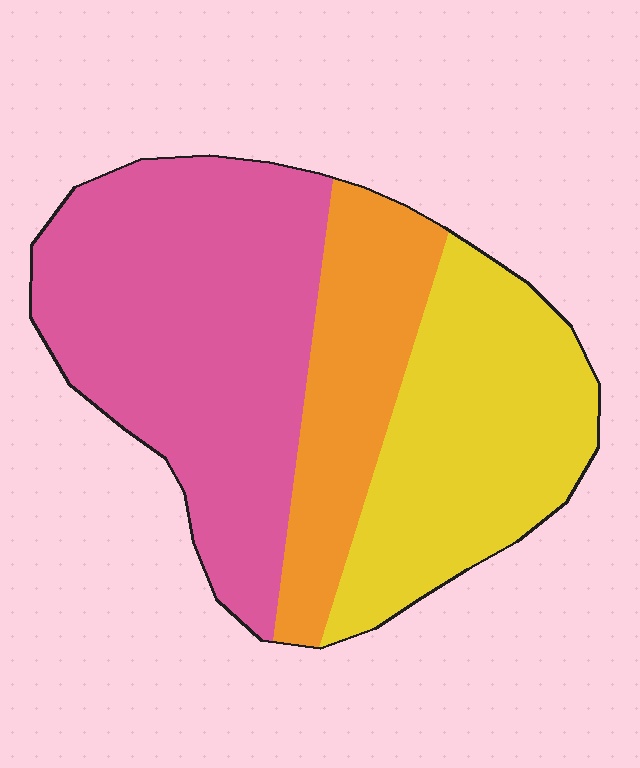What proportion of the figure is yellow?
Yellow covers 32% of the figure.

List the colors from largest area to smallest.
From largest to smallest: pink, yellow, orange.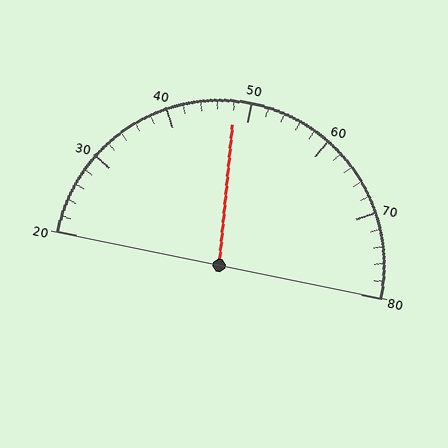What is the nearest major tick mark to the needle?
The nearest major tick mark is 50.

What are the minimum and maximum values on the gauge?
The gauge ranges from 20 to 80.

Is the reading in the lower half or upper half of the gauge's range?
The reading is in the lower half of the range (20 to 80).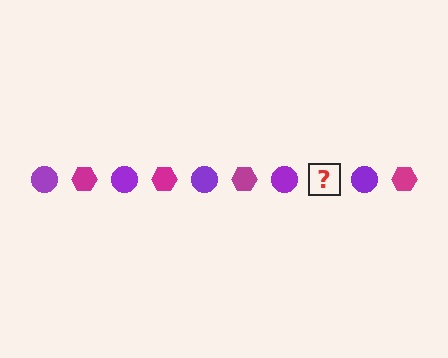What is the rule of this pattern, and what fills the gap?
The rule is that the pattern alternates between purple circle and magenta hexagon. The gap should be filled with a magenta hexagon.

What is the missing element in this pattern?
The missing element is a magenta hexagon.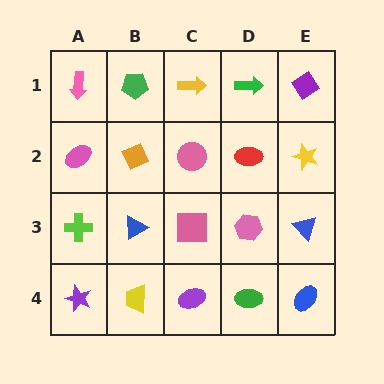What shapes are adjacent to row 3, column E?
A yellow star (row 2, column E), a blue ellipse (row 4, column E), a pink hexagon (row 3, column D).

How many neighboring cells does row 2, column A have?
3.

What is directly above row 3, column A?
A pink ellipse.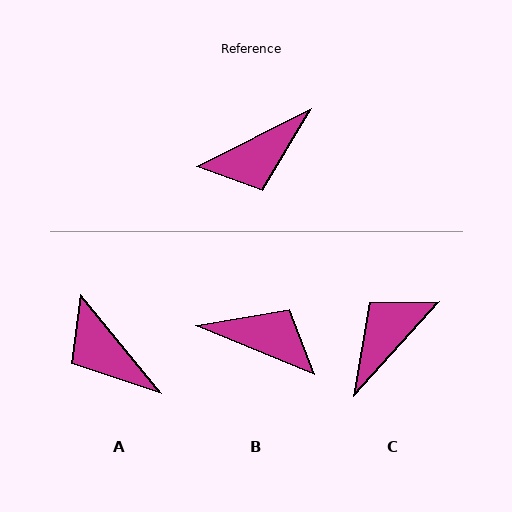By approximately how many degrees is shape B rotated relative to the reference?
Approximately 131 degrees counter-clockwise.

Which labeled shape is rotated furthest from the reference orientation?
C, about 159 degrees away.